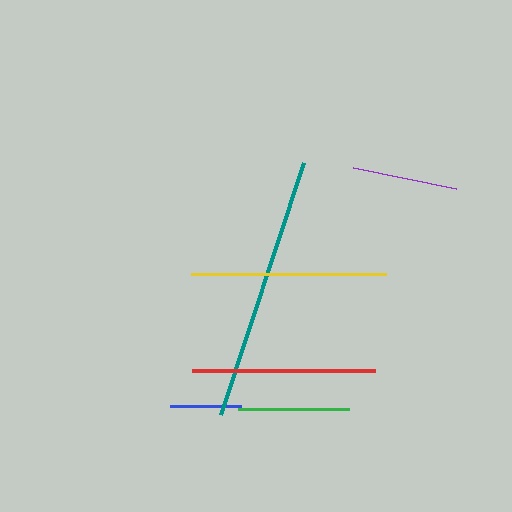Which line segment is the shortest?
The blue line is the shortest at approximately 71 pixels.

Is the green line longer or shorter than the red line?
The red line is longer than the green line.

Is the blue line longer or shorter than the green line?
The green line is longer than the blue line.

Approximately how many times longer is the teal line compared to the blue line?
The teal line is approximately 3.7 times the length of the blue line.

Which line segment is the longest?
The teal line is the longest at approximately 266 pixels.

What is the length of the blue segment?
The blue segment is approximately 71 pixels long.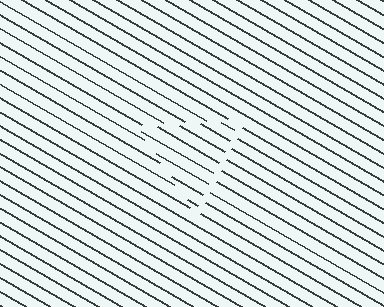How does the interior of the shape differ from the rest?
The interior of the shape contains the same grating, shifted by half a period — the contour is defined by the phase discontinuity where line-ends from the inner and outer gratings abut.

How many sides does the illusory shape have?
3 sides — the line-ends trace a triangle.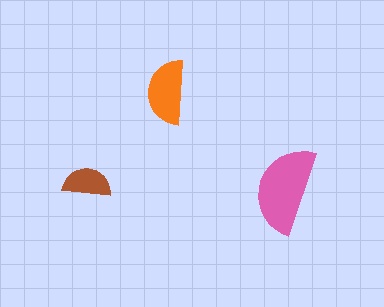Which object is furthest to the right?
The pink semicircle is rightmost.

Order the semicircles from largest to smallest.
the pink one, the orange one, the brown one.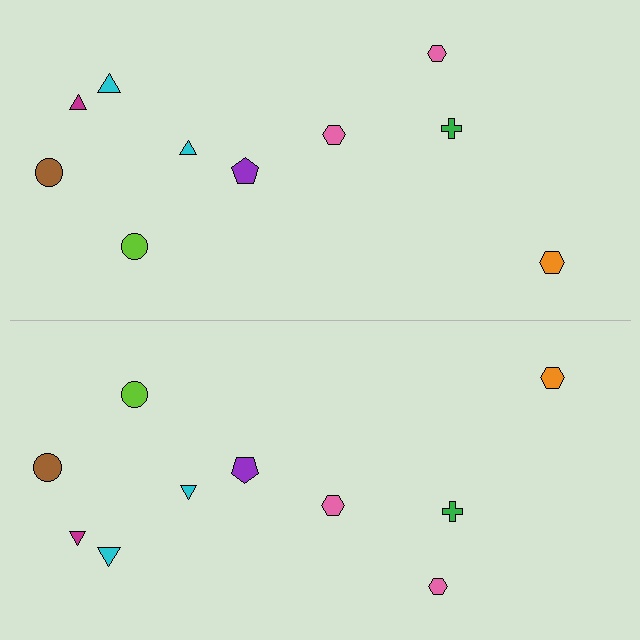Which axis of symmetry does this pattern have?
The pattern has a horizontal axis of symmetry running through the center of the image.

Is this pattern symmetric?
Yes, this pattern has bilateral (reflection) symmetry.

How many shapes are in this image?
There are 20 shapes in this image.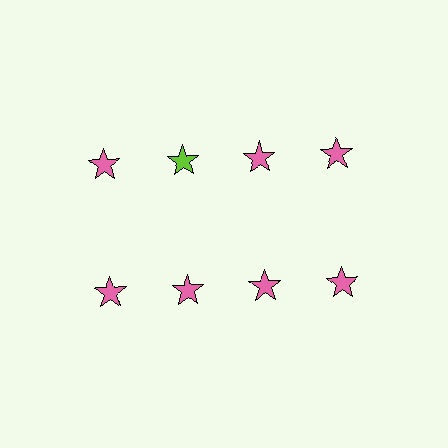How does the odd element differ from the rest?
It has a different color: lime instead of pink.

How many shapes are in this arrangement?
There are 8 shapes arranged in a grid pattern.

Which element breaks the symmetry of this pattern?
The lime star in the top row, second from left column breaks the symmetry. All other shapes are pink stars.